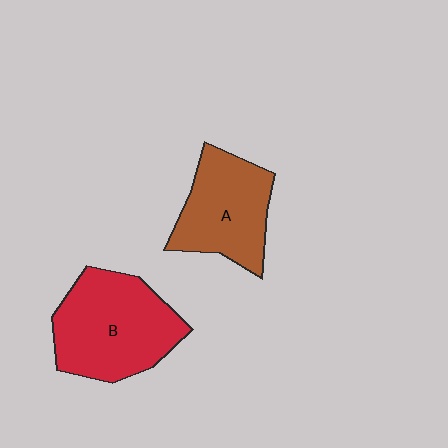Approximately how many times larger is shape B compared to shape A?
Approximately 1.3 times.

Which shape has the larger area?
Shape B (red).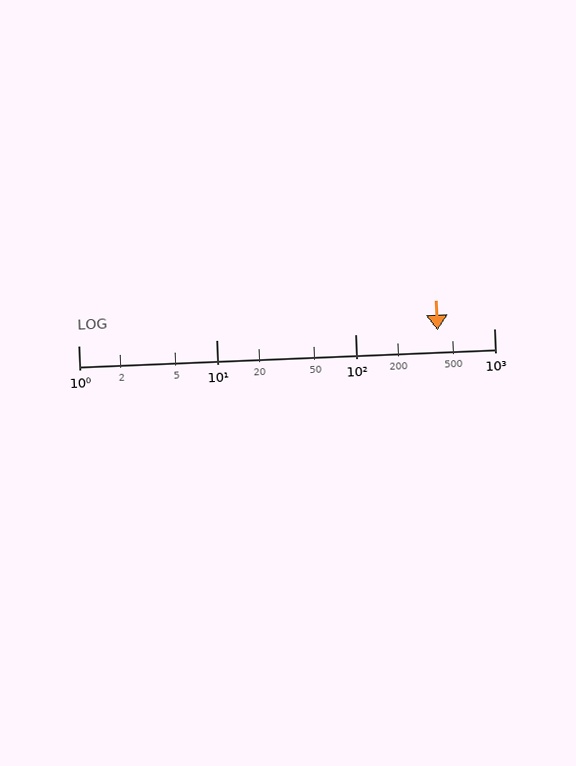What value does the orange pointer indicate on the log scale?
The pointer indicates approximately 390.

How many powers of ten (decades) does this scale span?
The scale spans 3 decades, from 1 to 1000.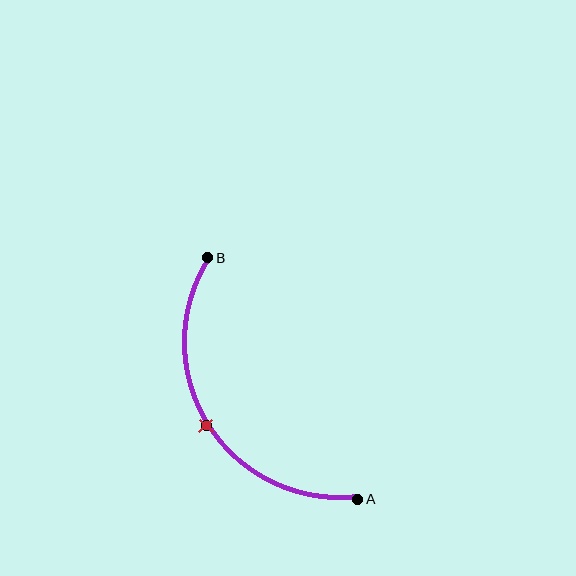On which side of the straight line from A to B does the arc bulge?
The arc bulges to the left of the straight line connecting A and B.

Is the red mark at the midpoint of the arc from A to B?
Yes. The red mark lies on the arc at equal arc-length from both A and B — it is the arc midpoint.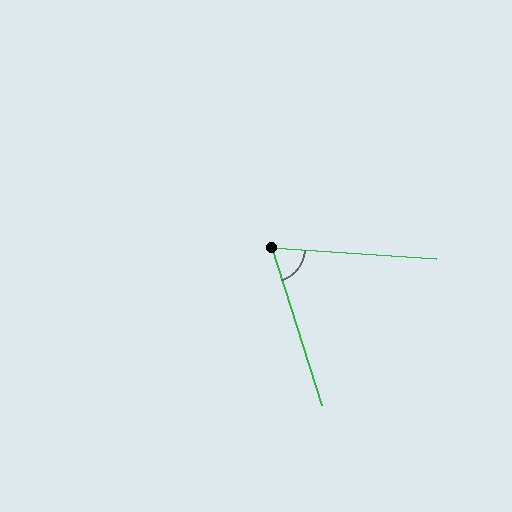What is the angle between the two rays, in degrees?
Approximately 69 degrees.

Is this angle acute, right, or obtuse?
It is acute.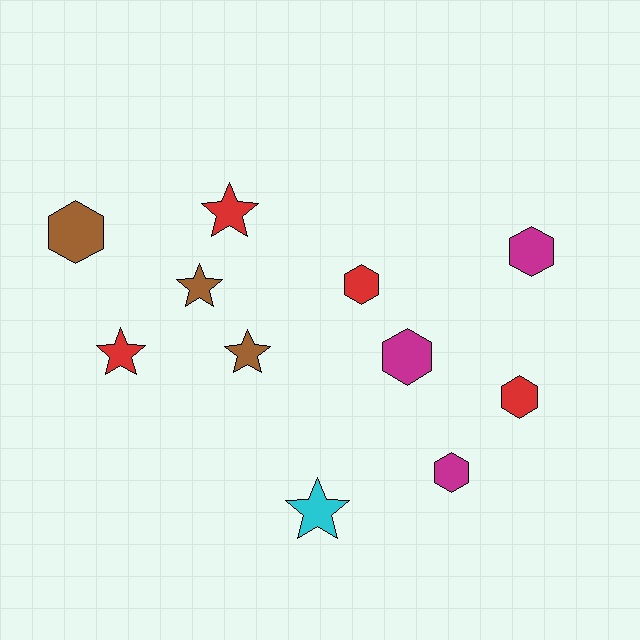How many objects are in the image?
There are 11 objects.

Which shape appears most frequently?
Hexagon, with 6 objects.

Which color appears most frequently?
Red, with 4 objects.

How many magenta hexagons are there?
There are 3 magenta hexagons.